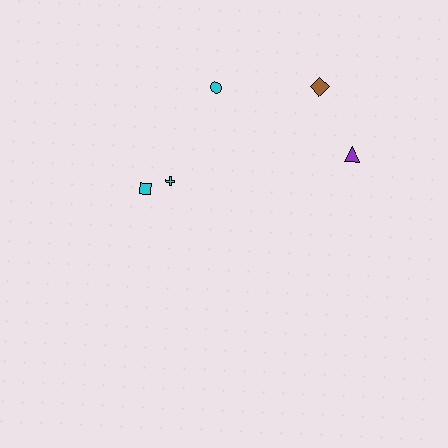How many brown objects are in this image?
There is 1 brown object.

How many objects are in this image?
There are 5 objects.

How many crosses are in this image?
There is 1 cross.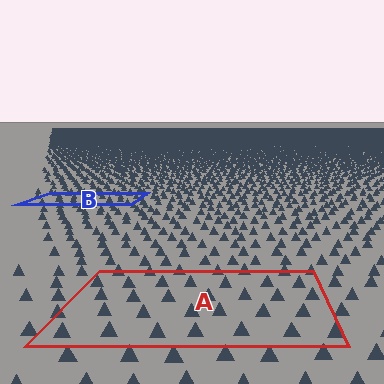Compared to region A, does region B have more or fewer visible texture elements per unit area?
Region B has more texture elements per unit area — they are packed more densely because it is farther away.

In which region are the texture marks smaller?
The texture marks are smaller in region B, because it is farther away.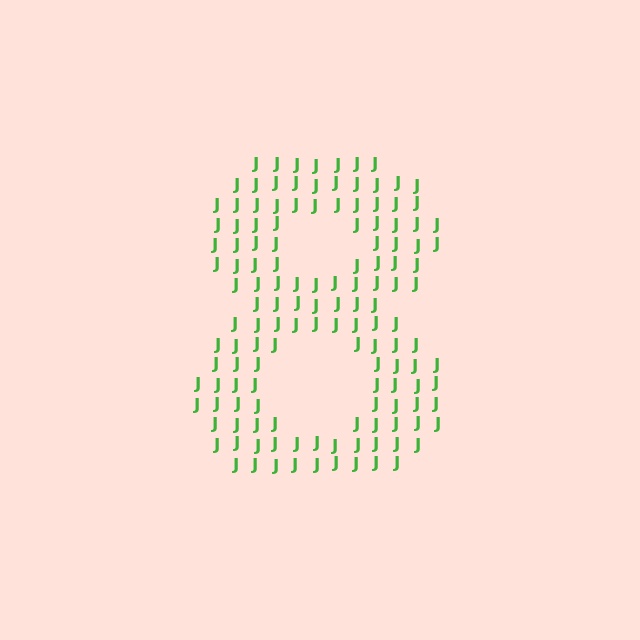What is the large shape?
The large shape is the digit 8.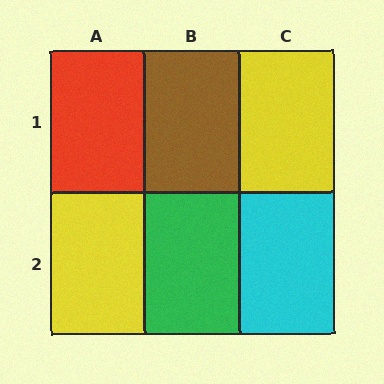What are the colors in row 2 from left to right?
Yellow, green, cyan.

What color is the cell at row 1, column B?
Brown.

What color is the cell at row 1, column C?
Yellow.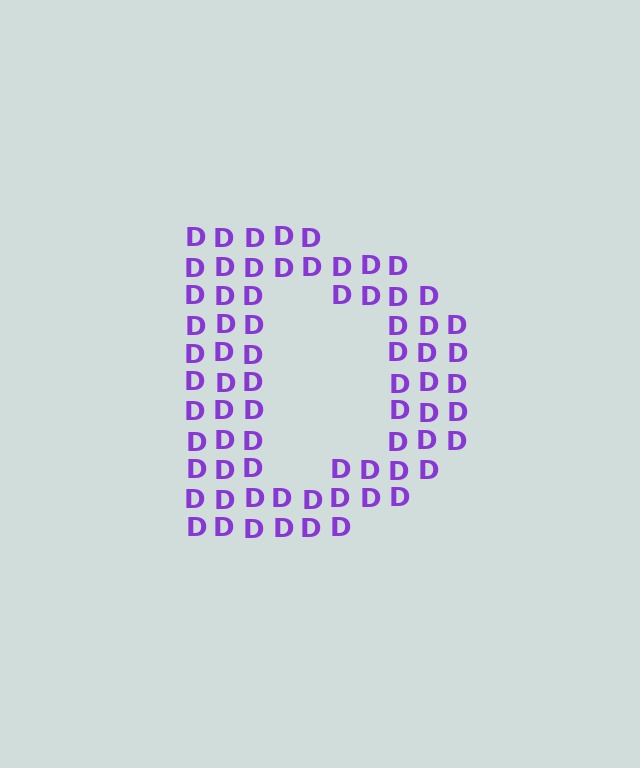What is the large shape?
The large shape is the letter D.